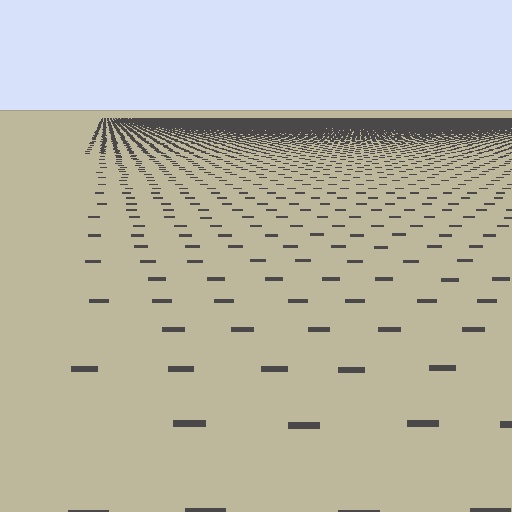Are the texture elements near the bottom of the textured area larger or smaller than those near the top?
Larger. Near the bottom, elements are closer to the viewer and appear at a bigger on-screen size.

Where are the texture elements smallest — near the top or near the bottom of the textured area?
Near the top.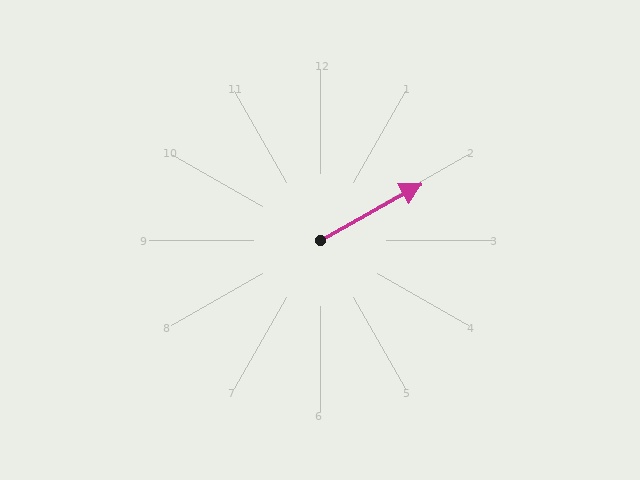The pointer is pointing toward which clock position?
Roughly 2 o'clock.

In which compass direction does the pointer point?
Northeast.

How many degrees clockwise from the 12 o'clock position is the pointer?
Approximately 61 degrees.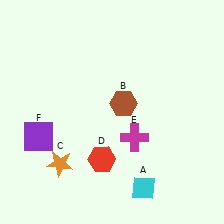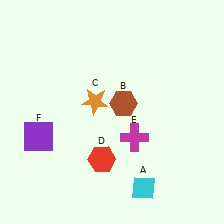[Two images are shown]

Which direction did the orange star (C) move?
The orange star (C) moved up.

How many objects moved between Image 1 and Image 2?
1 object moved between the two images.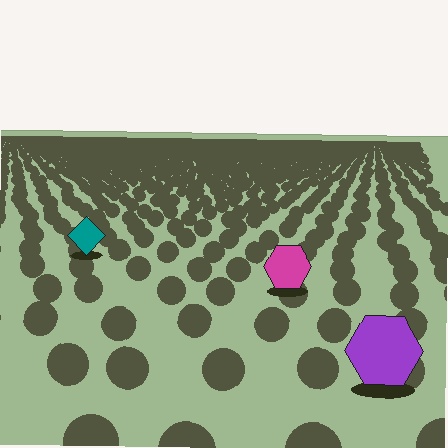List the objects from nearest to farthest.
From nearest to farthest: the purple hexagon, the magenta hexagon, the teal diamond.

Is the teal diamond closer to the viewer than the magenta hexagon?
No. The magenta hexagon is closer — you can tell from the texture gradient: the ground texture is coarser near it.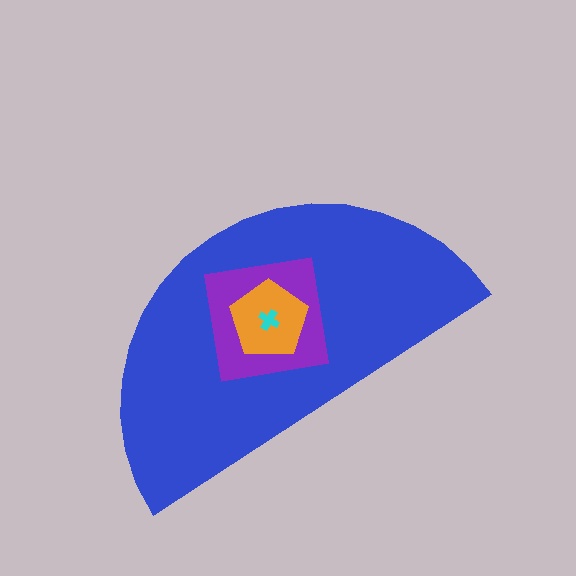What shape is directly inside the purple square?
The orange pentagon.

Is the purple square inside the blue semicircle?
Yes.